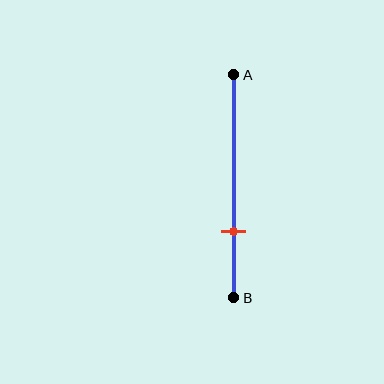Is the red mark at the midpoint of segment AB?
No, the mark is at about 70% from A, not at the 50% midpoint.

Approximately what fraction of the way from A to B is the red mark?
The red mark is approximately 70% of the way from A to B.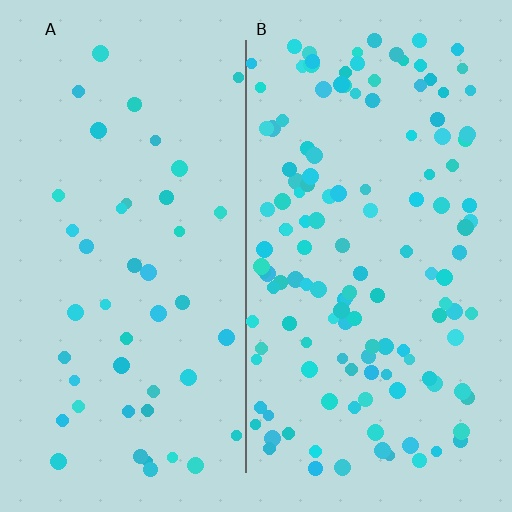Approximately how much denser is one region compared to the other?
Approximately 3.0× — region B over region A.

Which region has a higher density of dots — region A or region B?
B (the right).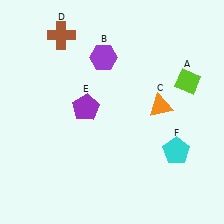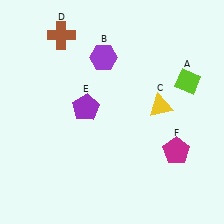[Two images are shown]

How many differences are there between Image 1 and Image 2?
There are 2 differences between the two images.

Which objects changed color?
C changed from orange to yellow. F changed from cyan to magenta.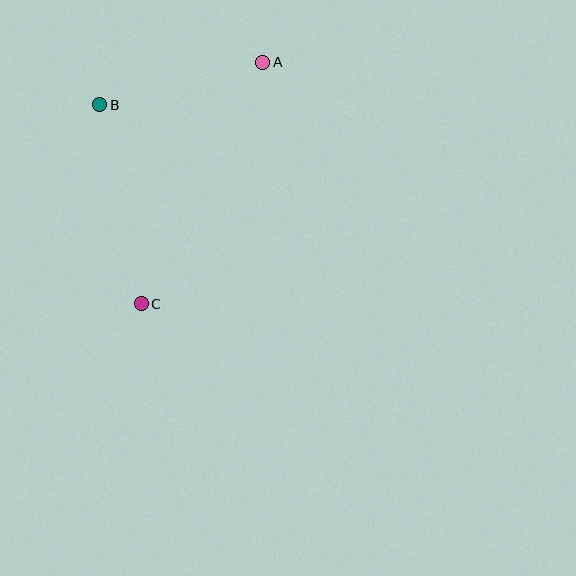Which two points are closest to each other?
Points A and B are closest to each other.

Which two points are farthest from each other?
Points A and C are farthest from each other.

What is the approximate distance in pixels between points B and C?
The distance between B and C is approximately 203 pixels.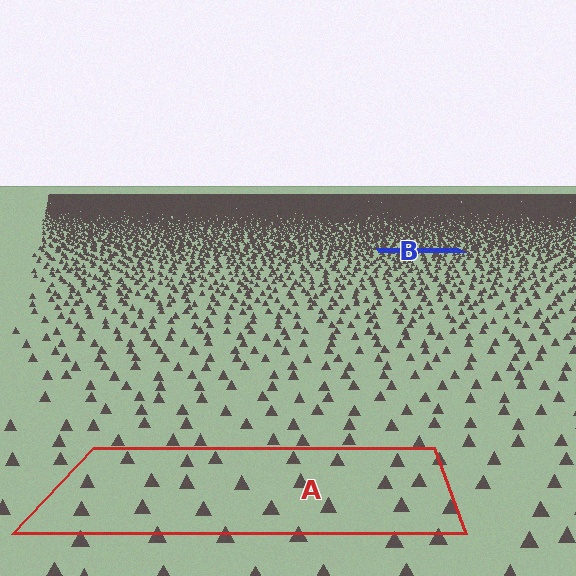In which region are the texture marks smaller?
The texture marks are smaller in region B, because it is farther away.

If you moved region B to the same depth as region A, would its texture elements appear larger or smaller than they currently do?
They would appear larger. At a closer depth, the same texture elements are projected at a bigger on-screen size.